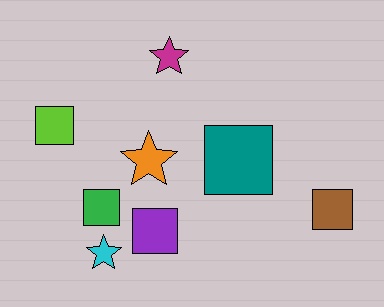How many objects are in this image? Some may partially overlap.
There are 8 objects.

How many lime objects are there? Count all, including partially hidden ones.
There is 1 lime object.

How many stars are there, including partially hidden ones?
There are 3 stars.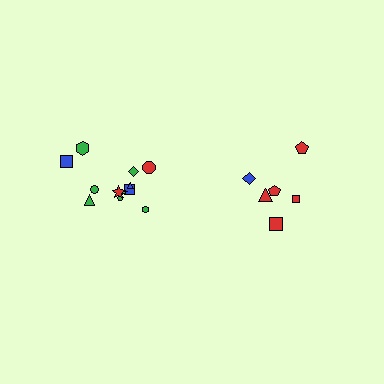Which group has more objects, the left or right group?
The left group.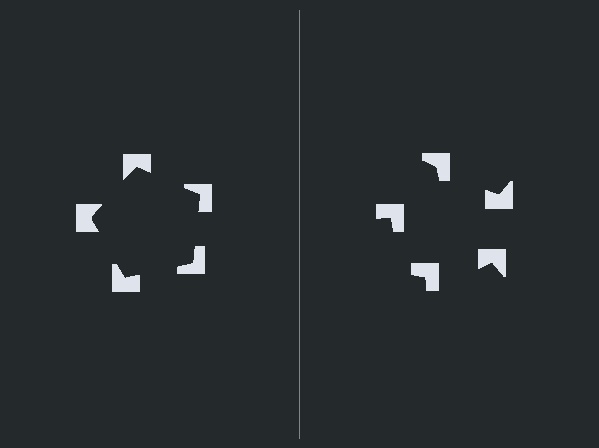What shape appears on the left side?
An illusory pentagon.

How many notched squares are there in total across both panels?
10 — 5 on each side.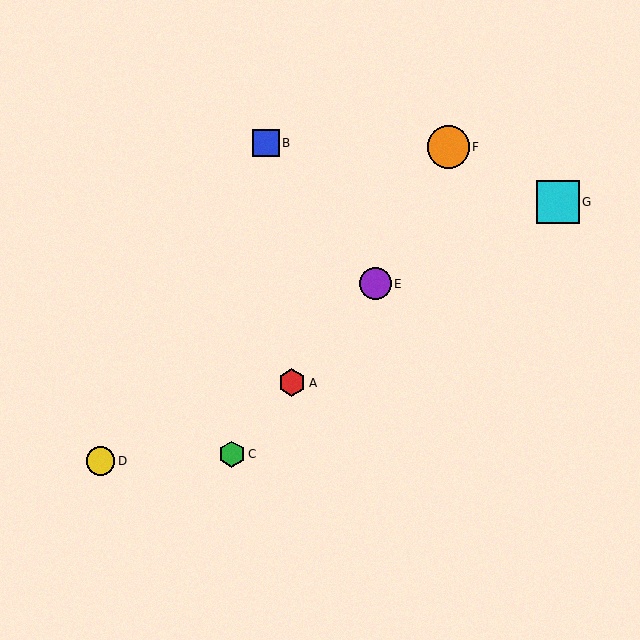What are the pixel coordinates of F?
Object F is at (448, 147).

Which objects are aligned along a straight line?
Objects A, C, E are aligned along a straight line.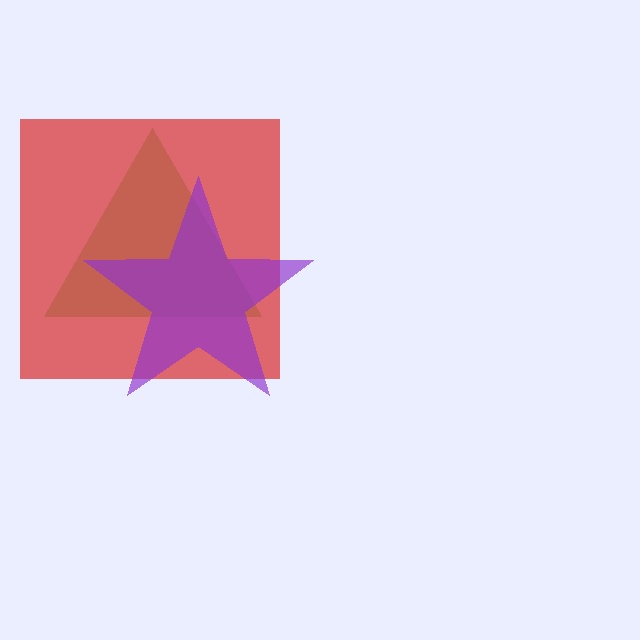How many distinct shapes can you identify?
There are 3 distinct shapes: a green triangle, a red square, a purple star.